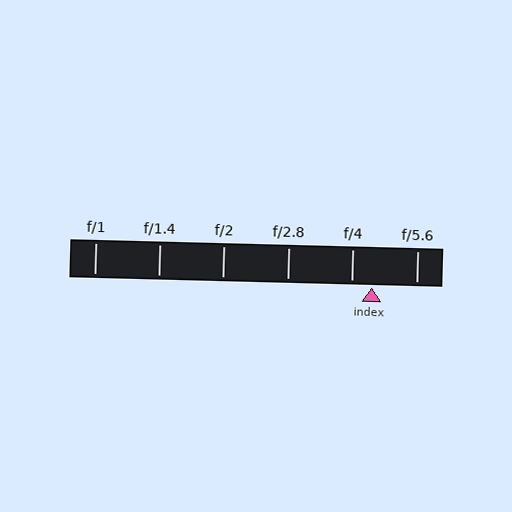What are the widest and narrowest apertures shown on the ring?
The widest aperture shown is f/1 and the narrowest is f/5.6.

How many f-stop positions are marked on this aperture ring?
There are 6 f-stop positions marked.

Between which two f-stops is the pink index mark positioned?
The index mark is between f/4 and f/5.6.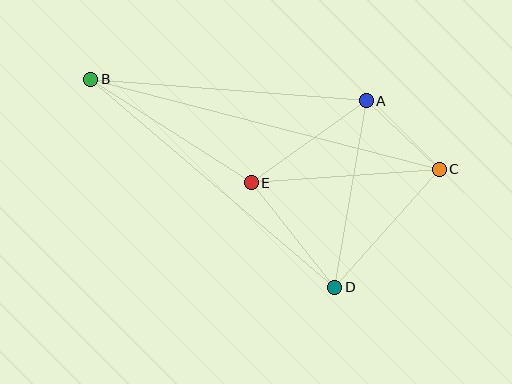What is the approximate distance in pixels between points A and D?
The distance between A and D is approximately 189 pixels.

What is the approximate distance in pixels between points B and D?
The distance between B and D is approximately 321 pixels.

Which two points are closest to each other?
Points A and C are closest to each other.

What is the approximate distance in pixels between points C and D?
The distance between C and D is approximately 158 pixels.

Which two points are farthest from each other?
Points B and C are farthest from each other.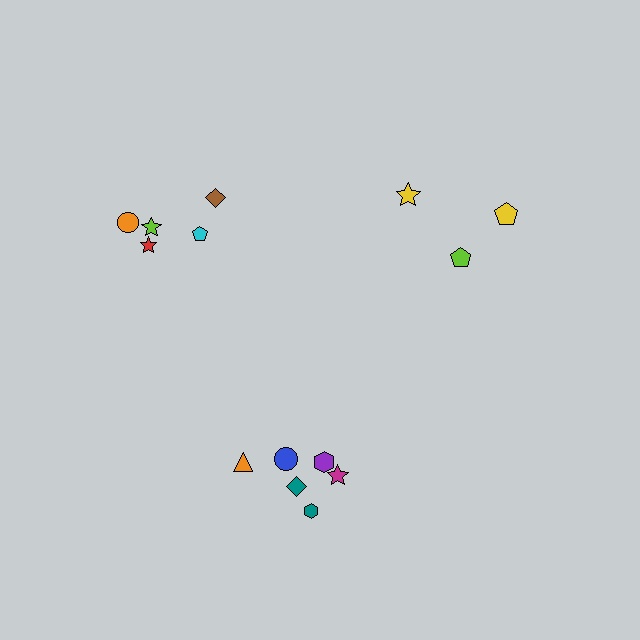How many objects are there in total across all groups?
There are 14 objects.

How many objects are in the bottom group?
There are 6 objects.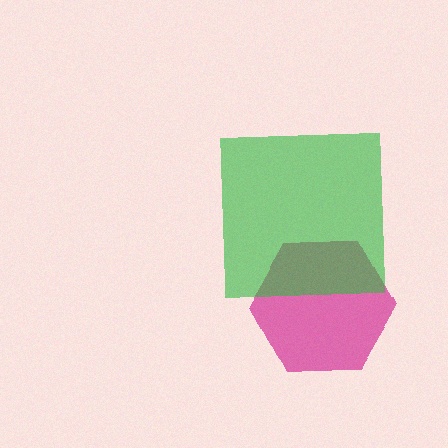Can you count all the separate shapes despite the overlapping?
Yes, there are 2 separate shapes.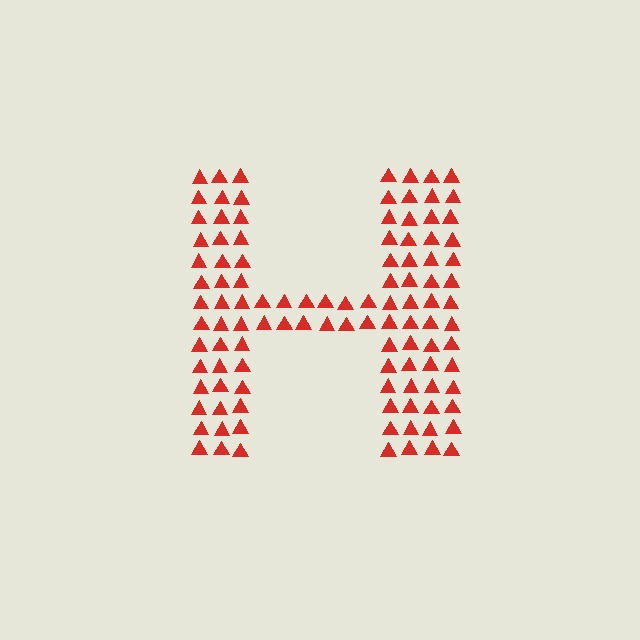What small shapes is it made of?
It is made of small triangles.